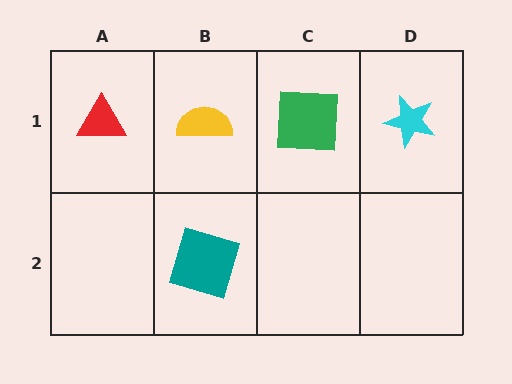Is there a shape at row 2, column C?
No, that cell is empty.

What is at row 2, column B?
A teal square.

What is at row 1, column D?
A cyan star.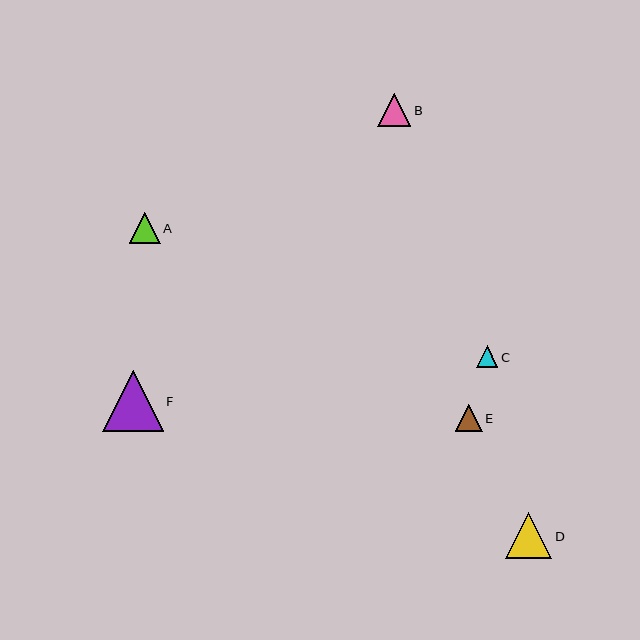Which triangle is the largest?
Triangle F is the largest with a size of approximately 61 pixels.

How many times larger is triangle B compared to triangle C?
Triangle B is approximately 1.6 times the size of triangle C.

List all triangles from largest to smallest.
From largest to smallest: F, D, B, A, E, C.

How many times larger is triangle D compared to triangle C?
Triangle D is approximately 2.2 times the size of triangle C.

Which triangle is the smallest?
Triangle C is the smallest with a size of approximately 21 pixels.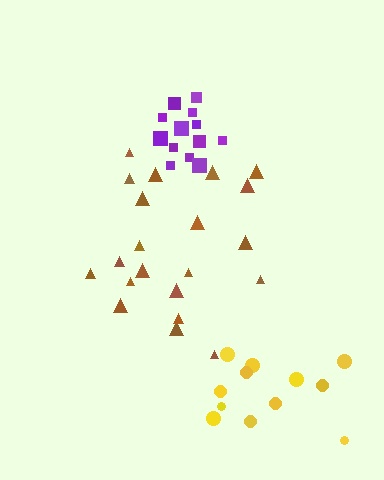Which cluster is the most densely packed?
Purple.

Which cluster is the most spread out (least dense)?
Yellow.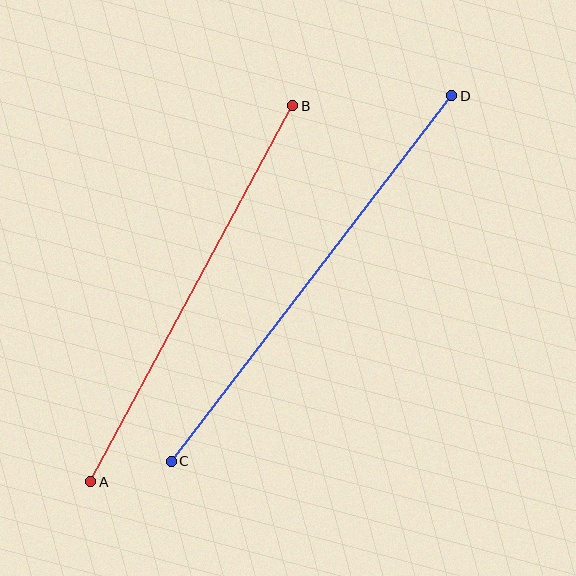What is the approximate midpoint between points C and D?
The midpoint is at approximately (311, 279) pixels.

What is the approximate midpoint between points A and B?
The midpoint is at approximately (192, 294) pixels.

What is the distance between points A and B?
The distance is approximately 427 pixels.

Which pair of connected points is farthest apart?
Points C and D are farthest apart.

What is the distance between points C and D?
The distance is approximately 461 pixels.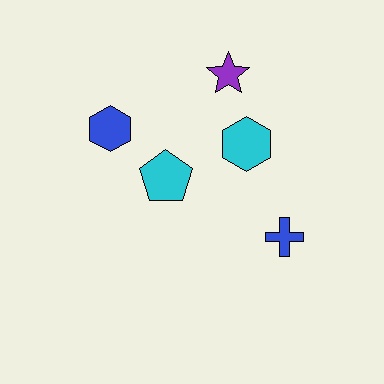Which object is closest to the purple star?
The cyan hexagon is closest to the purple star.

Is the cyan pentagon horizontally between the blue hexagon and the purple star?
Yes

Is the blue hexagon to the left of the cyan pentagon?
Yes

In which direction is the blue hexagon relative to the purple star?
The blue hexagon is to the left of the purple star.